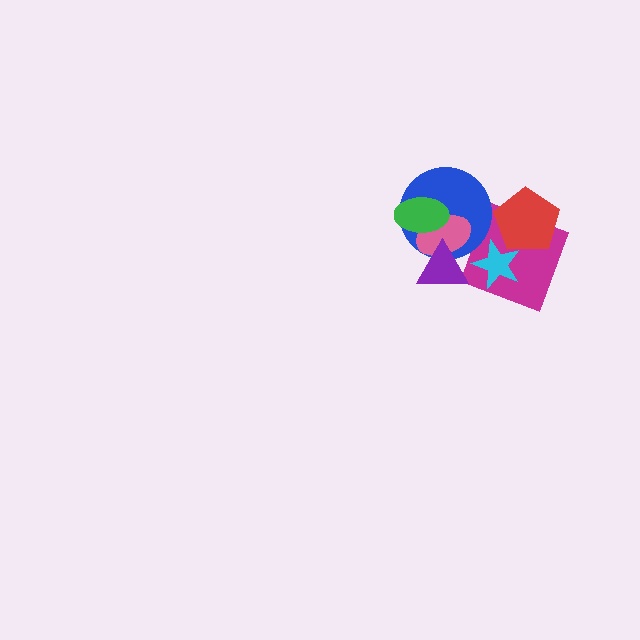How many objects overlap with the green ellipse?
2 objects overlap with the green ellipse.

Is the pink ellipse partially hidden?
Yes, it is partially covered by another shape.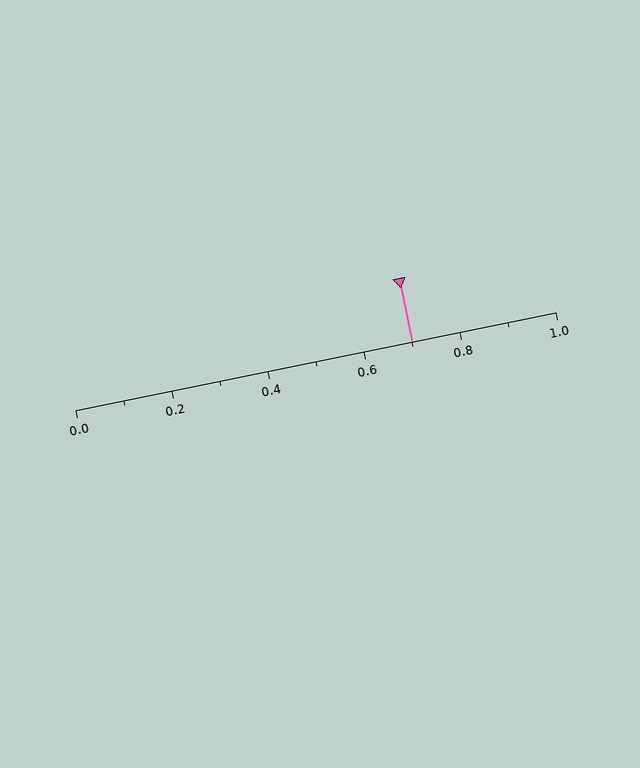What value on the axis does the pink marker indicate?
The marker indicates approximately 0.7.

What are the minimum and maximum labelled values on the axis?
The axis runs from 0.0 to 1.0.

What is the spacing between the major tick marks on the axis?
The major ticks are spaced 0.2 apart.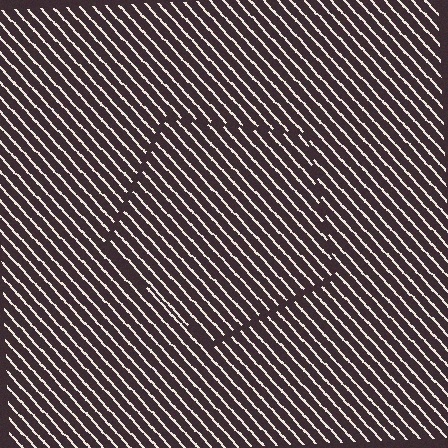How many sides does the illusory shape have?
5 sides — the line-ends trace a pentagon.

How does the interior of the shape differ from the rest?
The interior of the shape contains the same grating, shifted by half a period — the contour is defined by the phase discontinuity where line-ends from the inner and outer gratings abut.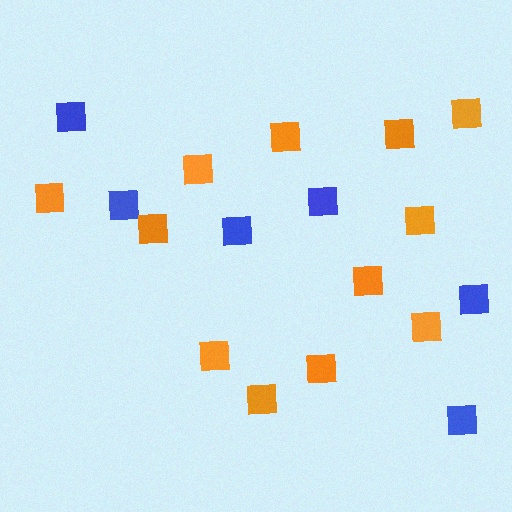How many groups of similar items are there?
There are 2 groups: one group of blue squares (6) and one group of orange squares (12).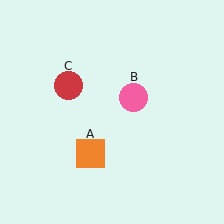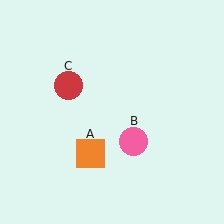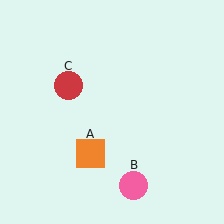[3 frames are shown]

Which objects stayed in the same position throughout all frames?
Orange square (object A) and red circle (object C) remained stationary.